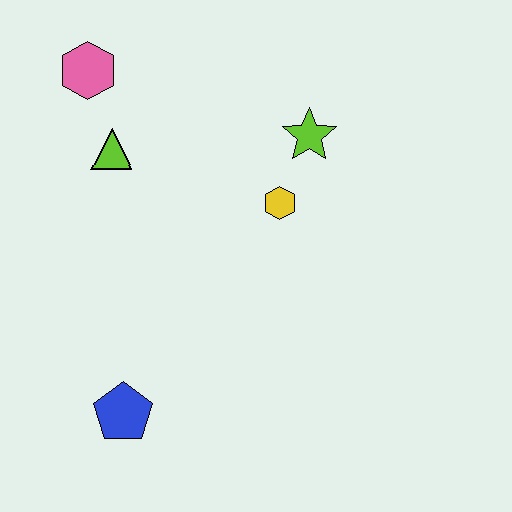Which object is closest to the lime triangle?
The pink hexagon is closest to the lime triangle.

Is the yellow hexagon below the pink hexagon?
Yes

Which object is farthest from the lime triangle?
The blue pentagon is farthest from the lime triangle.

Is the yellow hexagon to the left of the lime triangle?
No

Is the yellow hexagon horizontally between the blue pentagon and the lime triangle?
No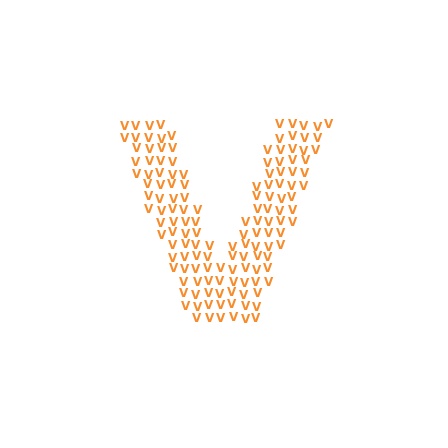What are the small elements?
The small elements are letter V's.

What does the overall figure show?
The overall figure shows the letter V.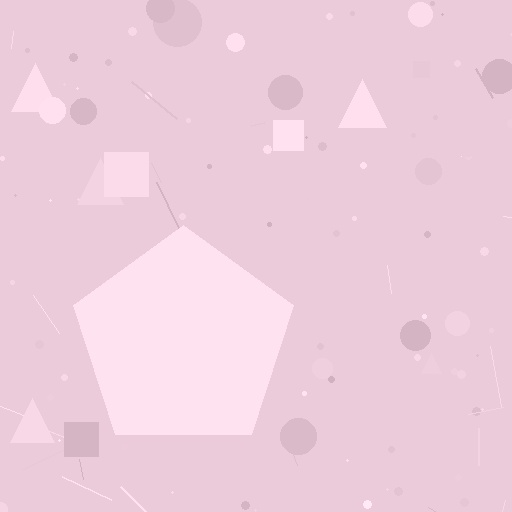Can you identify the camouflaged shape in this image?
The camouflaged shape is a pentagon.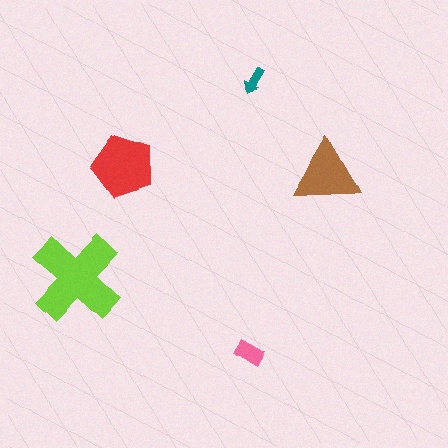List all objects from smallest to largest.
The teal arrow, the pink rectangle, the brown triangle, the red pentagon, the lime cross.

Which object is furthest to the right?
The brown triangle is rightmost.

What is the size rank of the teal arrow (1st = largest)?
5th.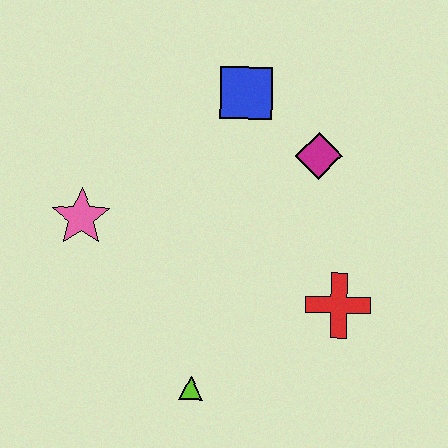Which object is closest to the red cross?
The magenta diamond is closest to the red cross.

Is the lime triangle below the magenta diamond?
Yes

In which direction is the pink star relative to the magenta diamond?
The pink star is to the left of the magenta diamond.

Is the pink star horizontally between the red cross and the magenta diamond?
No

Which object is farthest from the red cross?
The pink star is farthest from the red cross.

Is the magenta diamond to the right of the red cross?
No